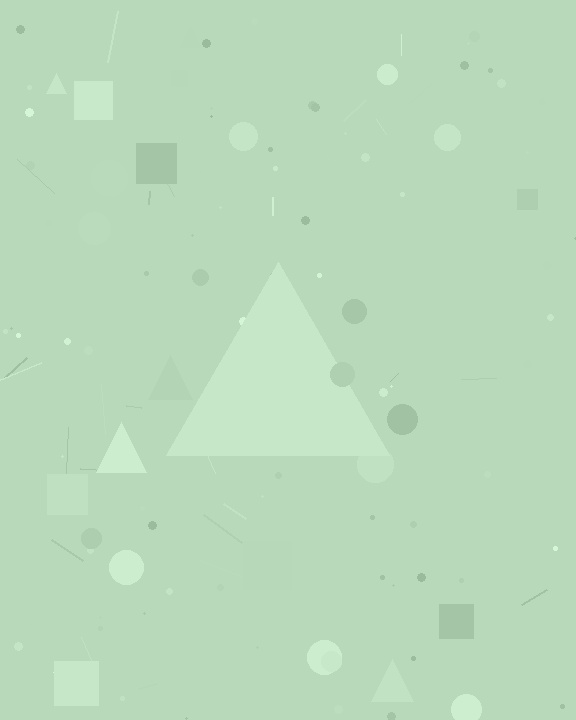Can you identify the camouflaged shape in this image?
The camouflaged shape is a triangle.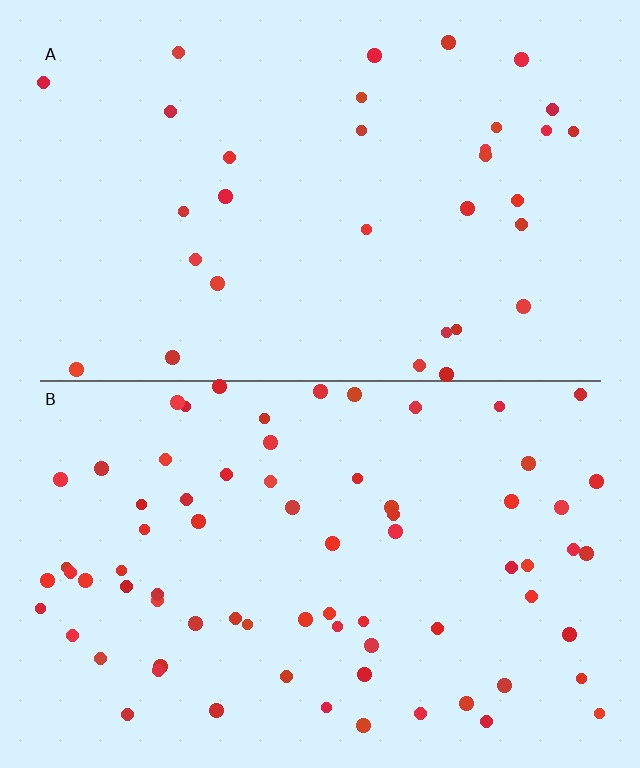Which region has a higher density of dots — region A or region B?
B (the bottom).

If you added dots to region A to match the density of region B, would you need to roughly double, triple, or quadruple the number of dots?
Approximately double.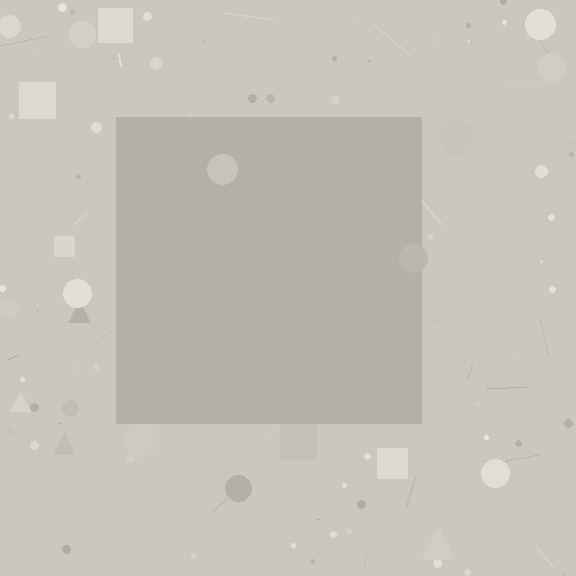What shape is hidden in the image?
A square is hidden in the image.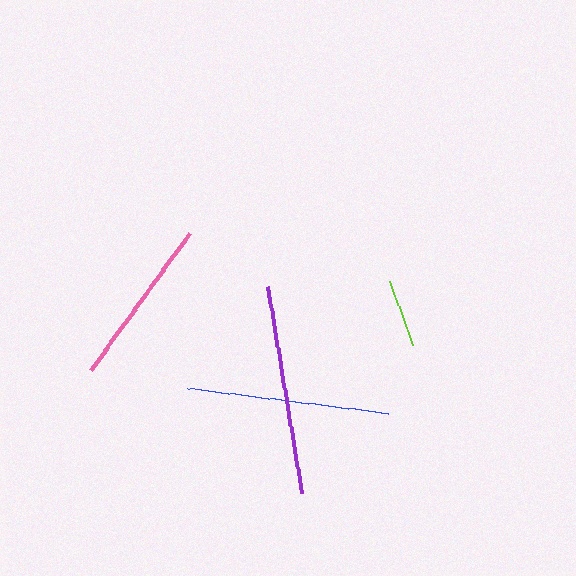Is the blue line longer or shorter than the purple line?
The purple line is longer than the blue line.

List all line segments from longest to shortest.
From longest to shortest: purple, blue, pink, lime.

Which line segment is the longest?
The purple line is the longest at approximately 209 pixels.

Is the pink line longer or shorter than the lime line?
The pink line is longer than the lime line.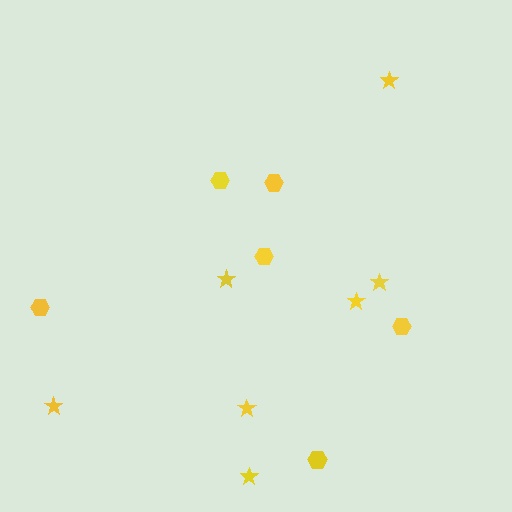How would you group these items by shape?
There are 2 groups: one group of stars (7) and one group of hexagons (6).